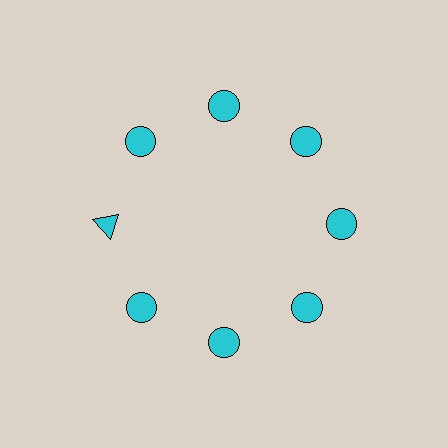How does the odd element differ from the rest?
It has a different shape: triangle instead of circle.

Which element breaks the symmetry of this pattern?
The cyan triangle at roughly the 9 o'clock position breaks the symmetry. All other shapes are cyan circles.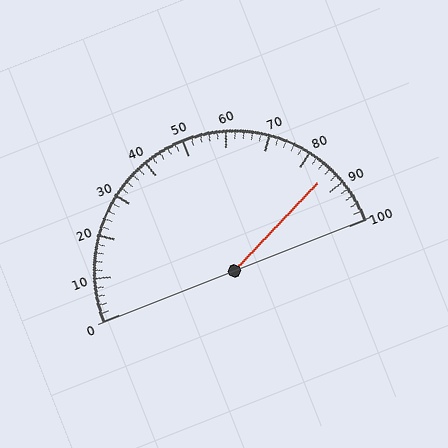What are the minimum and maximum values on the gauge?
The gauge ranges from 0 to 100.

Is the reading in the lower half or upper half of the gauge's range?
The reading is in the upper half of the range (0 to 100).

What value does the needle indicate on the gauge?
The needle indicates approximately 86.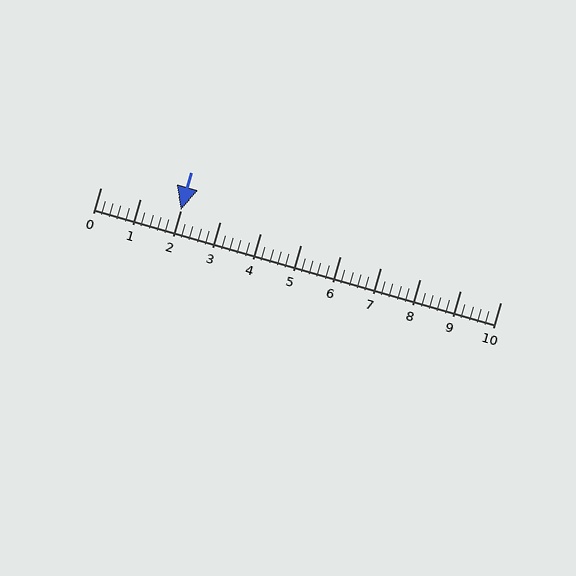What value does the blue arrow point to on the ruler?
The blue arrow points to approximately 2.0.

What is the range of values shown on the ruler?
The ruler shows values from 0 to 10.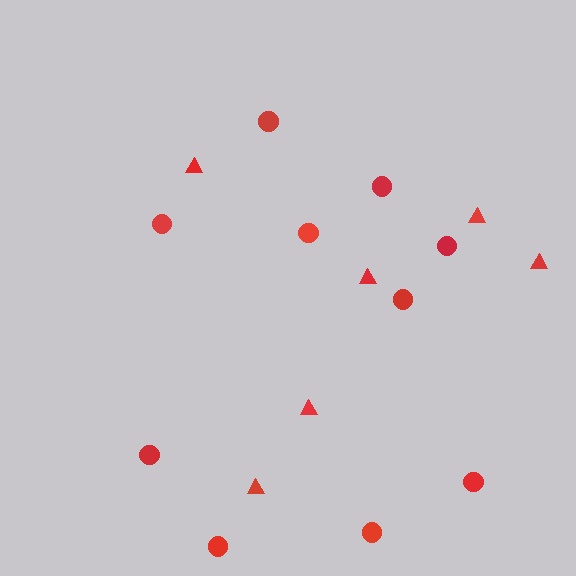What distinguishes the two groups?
There are 2 groups: one group of circles (10) and one group of triangles (6).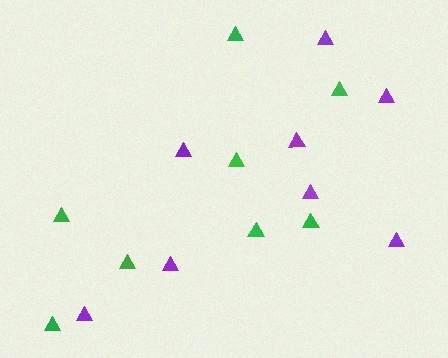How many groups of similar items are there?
There are 2 groups: one group of green triangles (8) and one group of purple triangles (8).